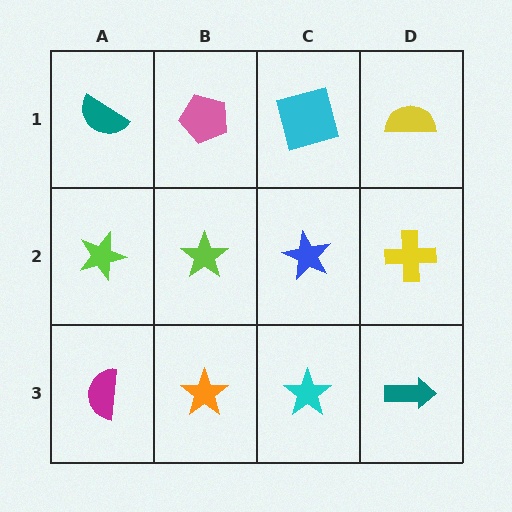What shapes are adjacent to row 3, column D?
A yellow cross (row 2, column D), a cyan star (row 3, column C).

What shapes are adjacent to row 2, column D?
A yellow semicircle (row 1, column D), a teal arrow (row 3, column D), a blue star (row 2, column C).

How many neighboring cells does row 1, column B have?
3.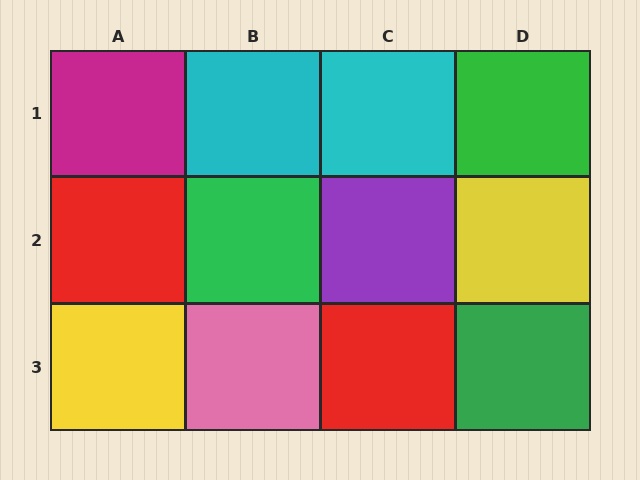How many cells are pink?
1 cell is pink.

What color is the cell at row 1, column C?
Cyan.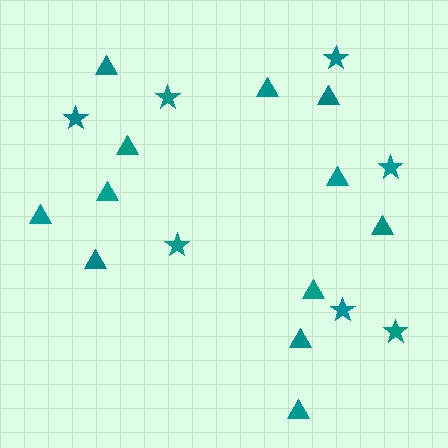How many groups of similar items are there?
There are 2 groups: one group of triangles (12) and one group of stars (7).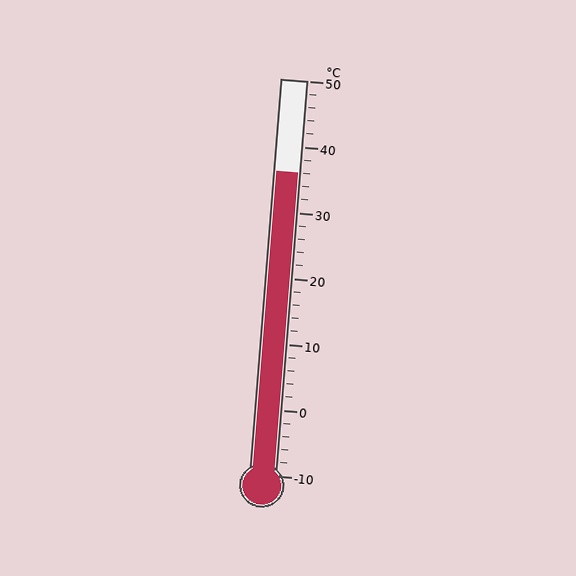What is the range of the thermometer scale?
The thermometer scale ranges from -10°C to 50°C.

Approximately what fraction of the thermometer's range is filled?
The thermometer is filled to approximately 75% of its range.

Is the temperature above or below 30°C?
The temperature is above 30°C.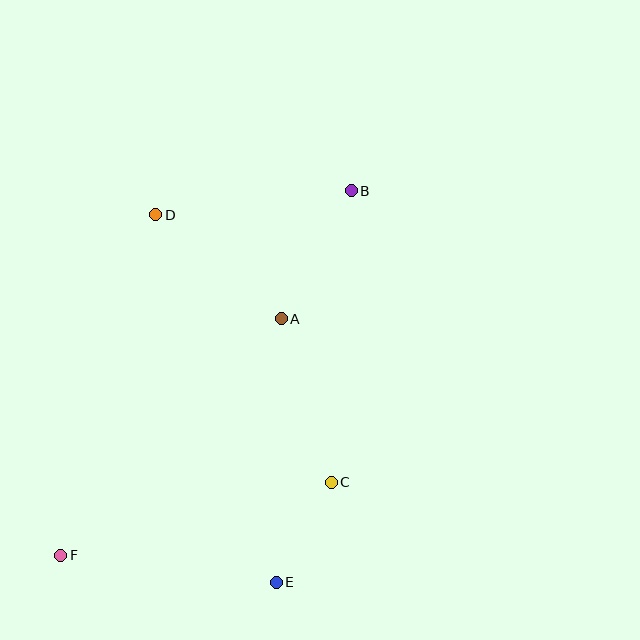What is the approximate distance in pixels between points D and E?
The distance between D and E is approximately 387 pixels.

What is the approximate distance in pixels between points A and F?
The distance between A and F is approximately 323 pixels.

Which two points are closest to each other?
Points C and E are closest to each other.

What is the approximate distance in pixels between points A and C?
The distance between A and C is approximately 171 pixels.